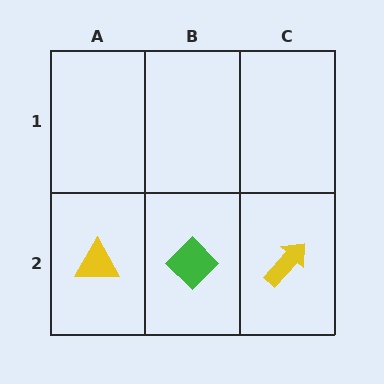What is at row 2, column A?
A yellow triangle.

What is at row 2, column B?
A green diamond.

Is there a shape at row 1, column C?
No, that cell is empty.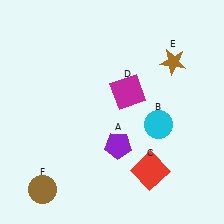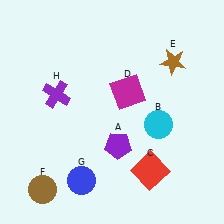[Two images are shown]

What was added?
A blue circle (G), a purple cross (H) were added in Image 2.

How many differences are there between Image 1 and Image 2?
There are 2 differences between the two images.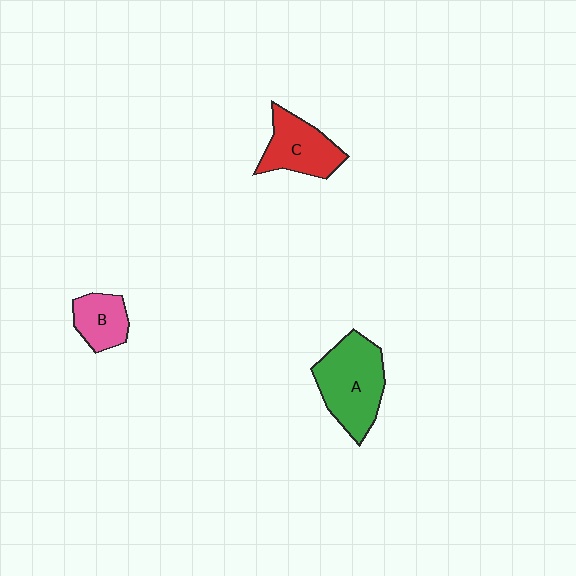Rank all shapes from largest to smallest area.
From largest to smallest: A (green), C (red), B (pink).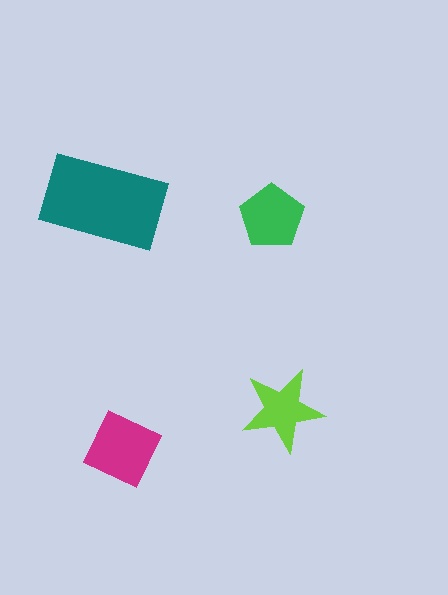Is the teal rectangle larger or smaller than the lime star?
Larger.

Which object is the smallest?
The lime star.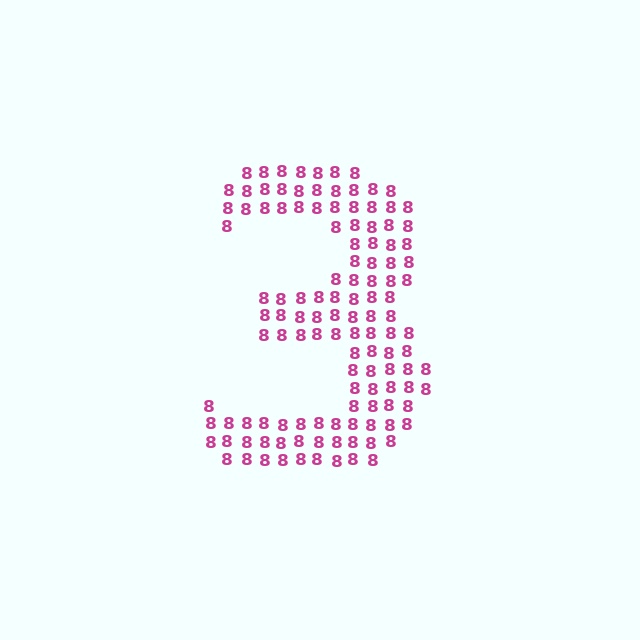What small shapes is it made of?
It is made of small digit 8's.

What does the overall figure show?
The overall figure shows the digit 3.